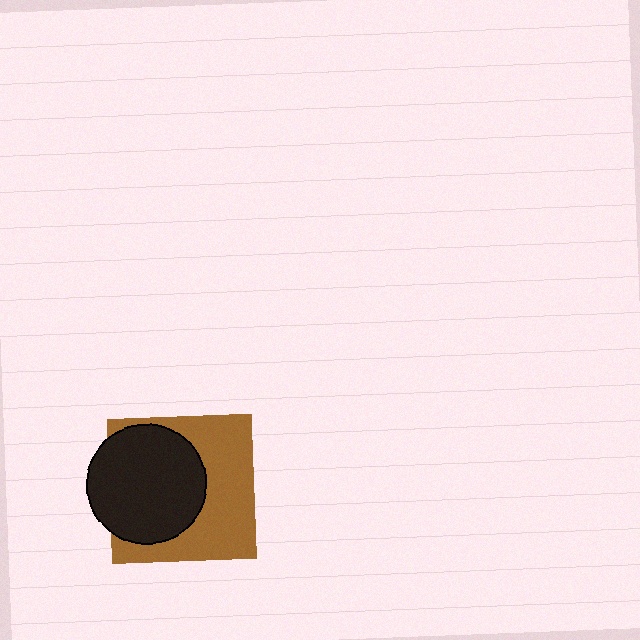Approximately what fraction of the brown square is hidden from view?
Roughly 48% of the brown square is hidden behind the black circle.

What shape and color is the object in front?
The object in front is a black circle.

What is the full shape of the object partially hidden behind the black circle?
The partially hidden object is a brown square.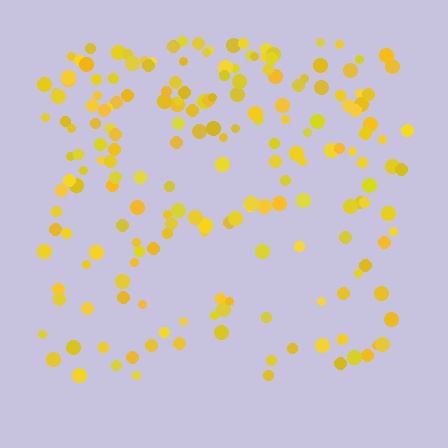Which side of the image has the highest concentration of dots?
The top.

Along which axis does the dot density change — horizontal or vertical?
Vertical.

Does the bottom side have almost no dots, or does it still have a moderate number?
Still a moderate number, just noticeably fewer than the top.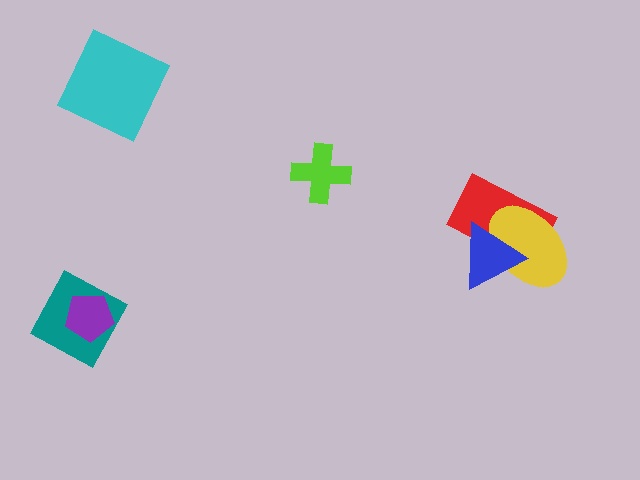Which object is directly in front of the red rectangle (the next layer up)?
The yellow ellipse is directly in front of the red rectangle.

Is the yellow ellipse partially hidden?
Yes, it is partially covered by another shape.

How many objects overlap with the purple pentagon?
1 object overlaps with the purple pentagon.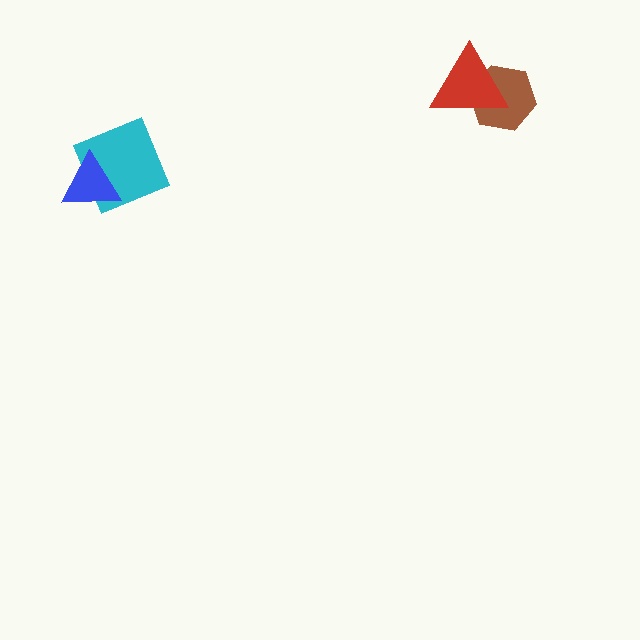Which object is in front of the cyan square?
The blue triangle is in front of the cyan square.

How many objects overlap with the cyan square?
1 object overlaps with the cyan square.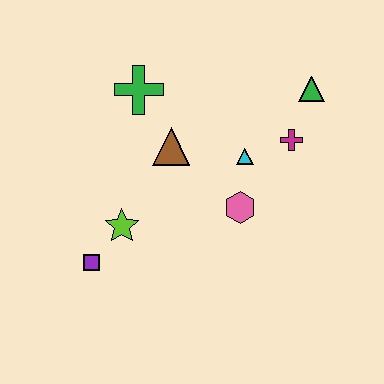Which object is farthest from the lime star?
The green triangle is farthest from the lime star.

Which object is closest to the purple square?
The lime star is closest to the purple square.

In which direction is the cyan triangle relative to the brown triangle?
The cyan triangle is to the right of the brown triangle.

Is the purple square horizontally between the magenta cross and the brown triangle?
No